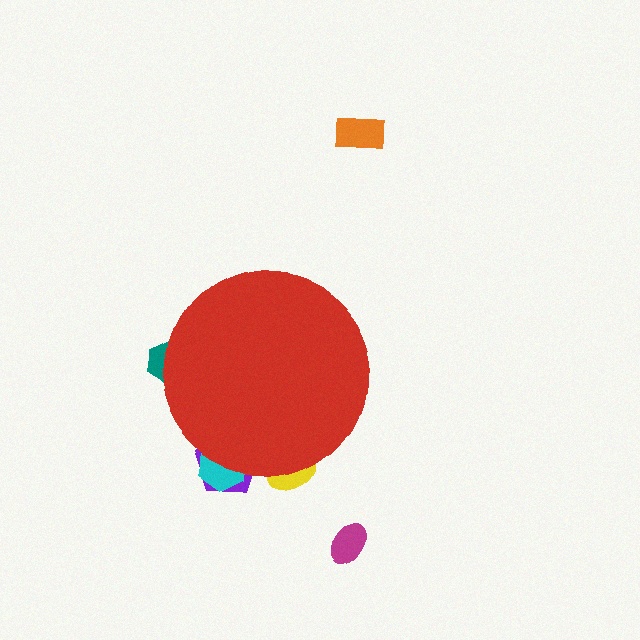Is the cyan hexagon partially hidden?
Yes, the cyan hexagon is partially hidden behind the red circle.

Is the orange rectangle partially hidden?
No, the orange rectangle is fully visible.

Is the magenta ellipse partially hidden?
No, the magenta ellipse is fully visible.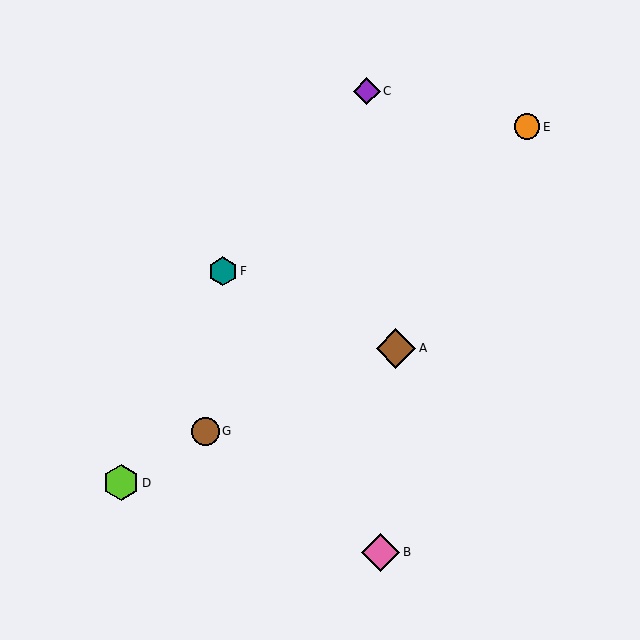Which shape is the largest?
The brown diamond (labeled A) is the largest.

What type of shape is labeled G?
Shape G is a brown circle.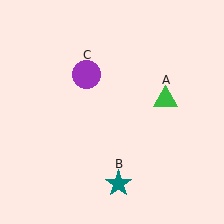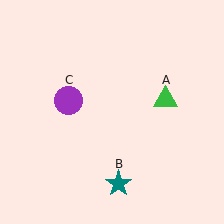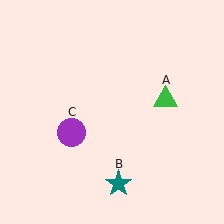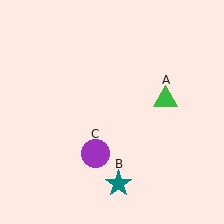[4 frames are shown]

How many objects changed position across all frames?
1 object changed position: purple circle (object C).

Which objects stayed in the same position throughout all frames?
Green triangle (object A) and teal star (object B) remained stationary.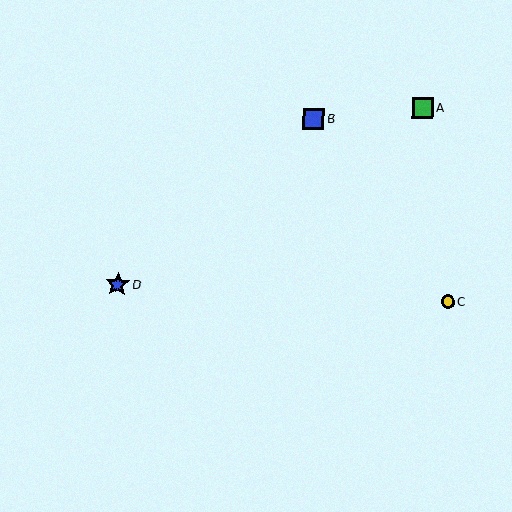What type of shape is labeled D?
Shape D is a blue star.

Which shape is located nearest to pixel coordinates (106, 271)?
The blue star (labeled D) at (118, 284) is nearest to that location.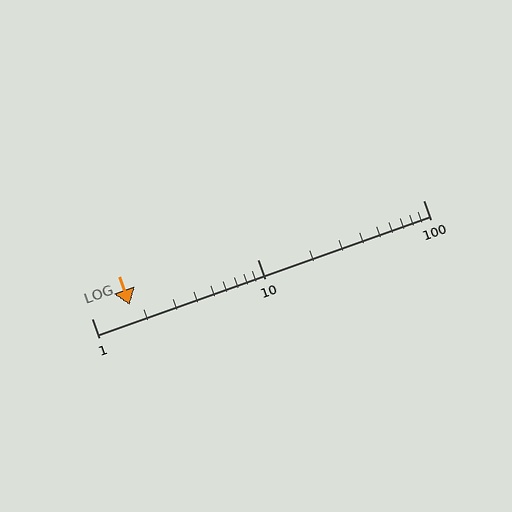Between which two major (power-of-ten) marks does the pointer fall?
The pointer is between 1 and 10.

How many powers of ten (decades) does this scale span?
The scale spans 2 decades, from 1 to 100.